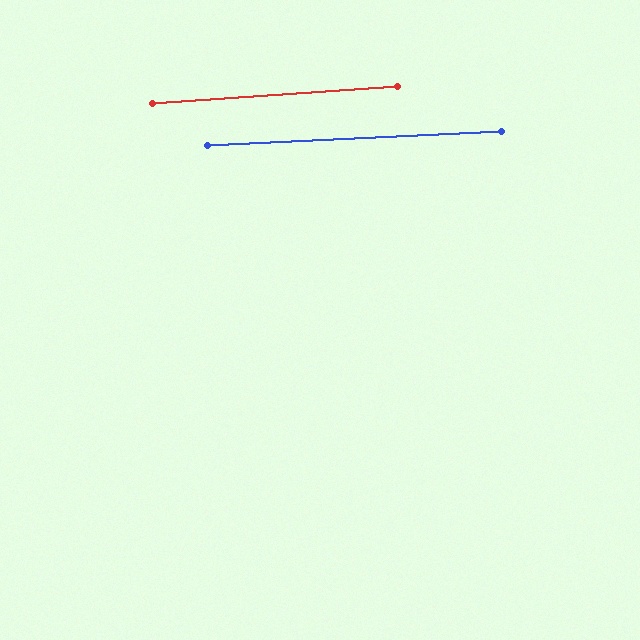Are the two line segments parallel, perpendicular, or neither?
Parallel — their directions differ by only 1.3°.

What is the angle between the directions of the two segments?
Approximately 1 degree.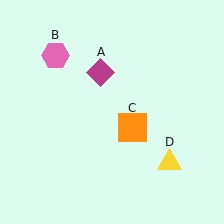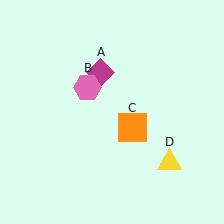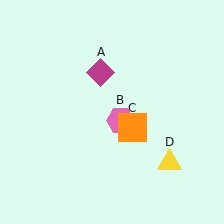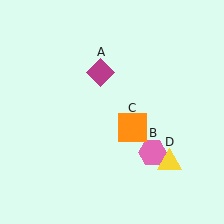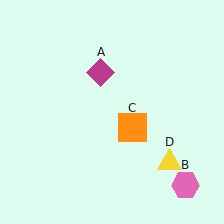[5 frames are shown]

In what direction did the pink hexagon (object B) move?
The pink hexagon (object B) moved down and to the right.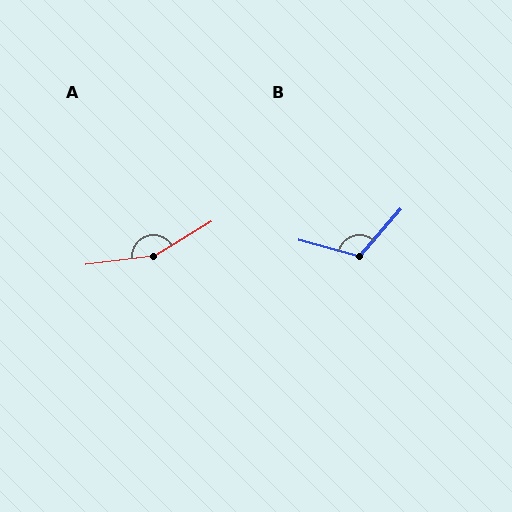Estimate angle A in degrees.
Approximately 156 degrees.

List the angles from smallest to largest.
B (116°), A (156°).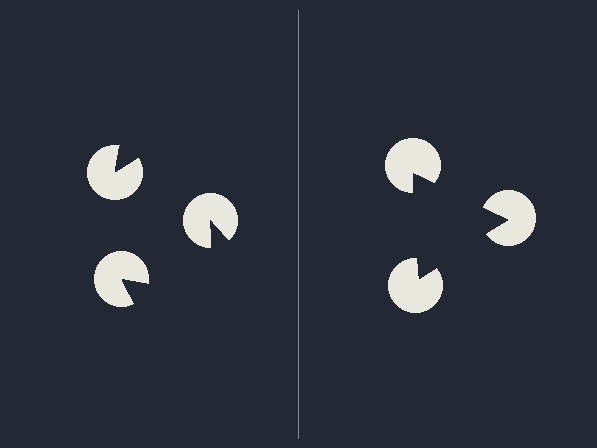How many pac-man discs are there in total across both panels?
6 — 3 on each side.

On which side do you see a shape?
An illusory triangle appears on the right side. On the left side the wedge cuts are rotated, so no coherent shape forms.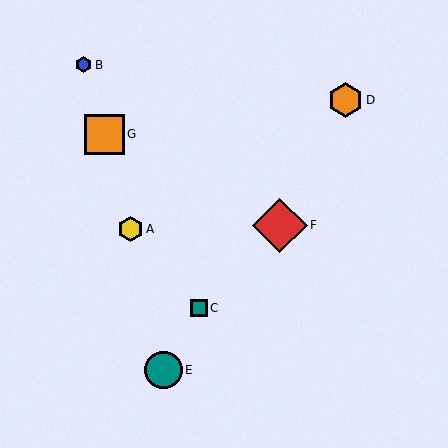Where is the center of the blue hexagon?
The center of the blue hexagon is at (83, 65).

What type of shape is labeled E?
Shape E is a teal circle.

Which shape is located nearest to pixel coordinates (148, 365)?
The teal circle (labeled E) at (163, 370) is nearest to that location.